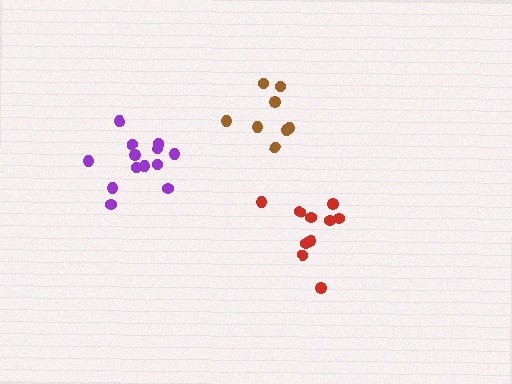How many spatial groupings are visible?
There are 3 spatial groupings.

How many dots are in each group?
Group 1: 13 dots, Group 2: 8 dots, Group 3: 10 dots (31 total).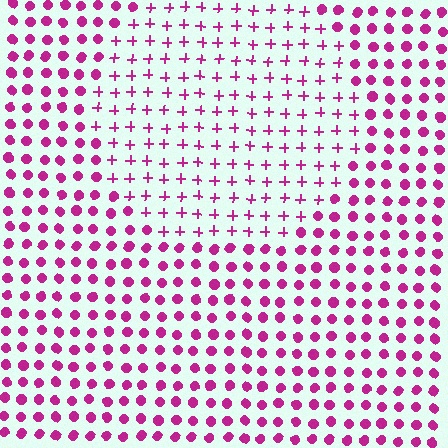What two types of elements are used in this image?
The image uses plus signs inside the circle region and circles outside it.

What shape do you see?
I see a circle.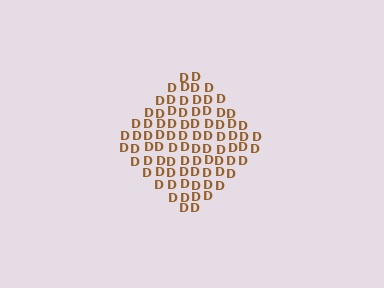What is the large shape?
The large shape is a diamond.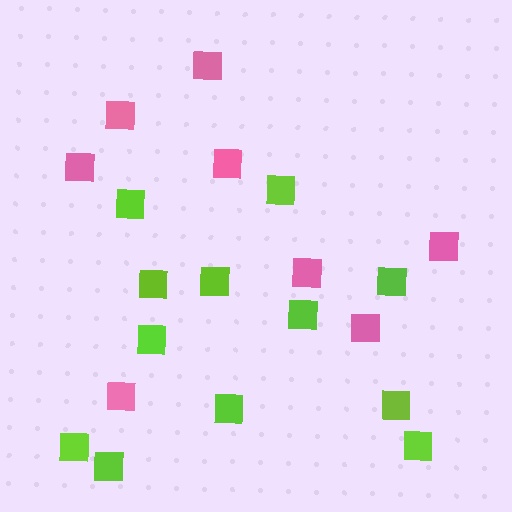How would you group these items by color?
There are 2 groups: one group of pink squares (8) and one group of lime squares (12).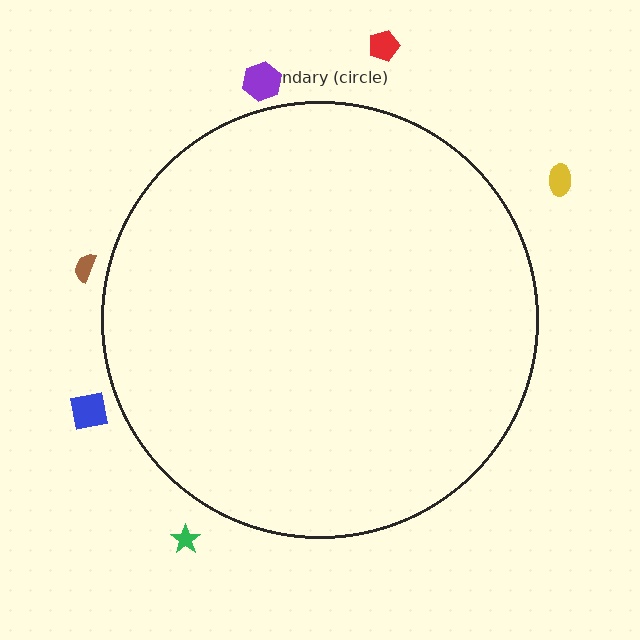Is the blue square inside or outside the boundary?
Outside.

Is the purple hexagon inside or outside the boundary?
Outside.